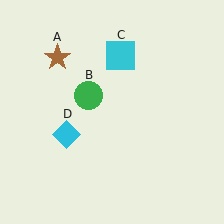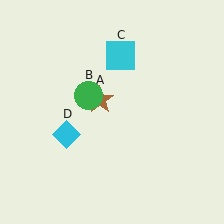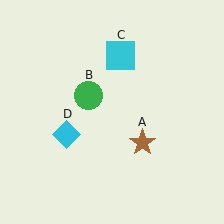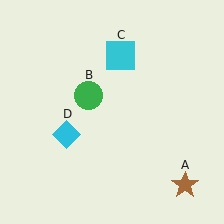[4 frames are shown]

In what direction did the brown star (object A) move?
The brown star (object A) moved down and to the right.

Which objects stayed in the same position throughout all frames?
Green circle (object B) and cyan square (object C) and cyan diamond (object D) remained stationary.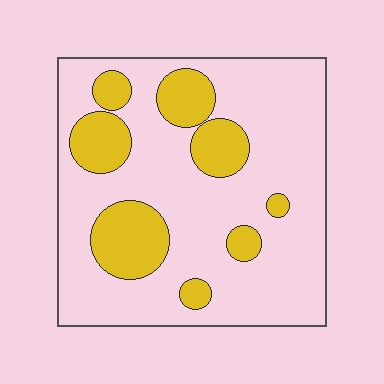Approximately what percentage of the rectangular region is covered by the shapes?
Approximately 25%.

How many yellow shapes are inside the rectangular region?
8.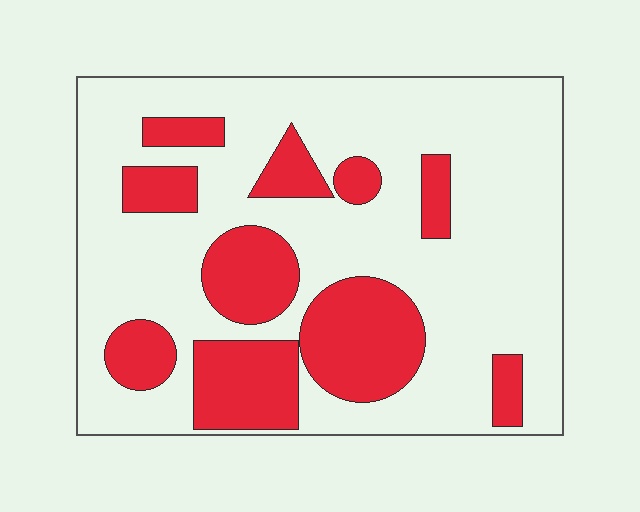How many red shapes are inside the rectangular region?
10.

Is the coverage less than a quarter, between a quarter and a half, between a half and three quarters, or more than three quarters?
Between a quarter and a half.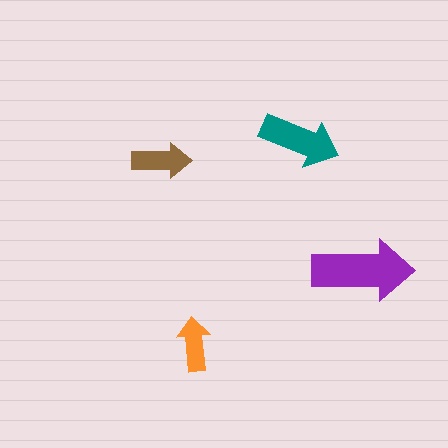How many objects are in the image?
There are 4 objects in the image.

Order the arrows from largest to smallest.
the purple one, the teal one, the brown one, the orange one.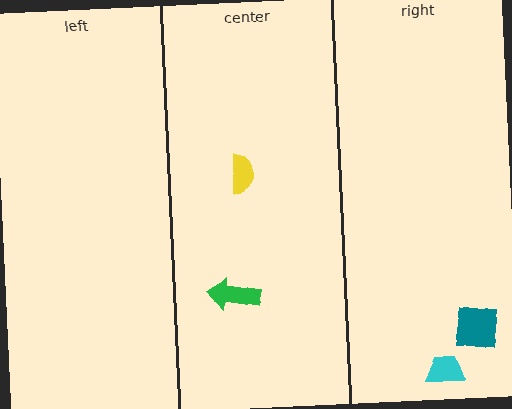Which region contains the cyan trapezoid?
The right region.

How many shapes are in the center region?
2.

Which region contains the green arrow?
The center region.